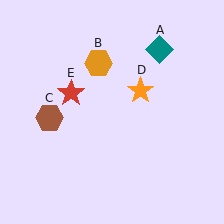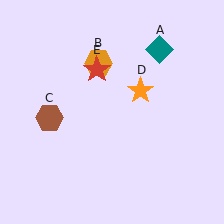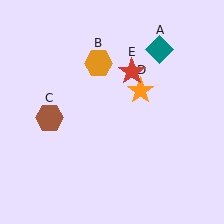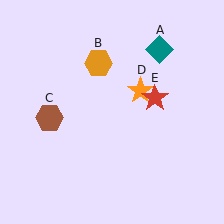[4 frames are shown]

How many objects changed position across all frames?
1 object changed position: red star (object E).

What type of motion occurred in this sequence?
The red star (object E) rotated clockwise around the center of the scene.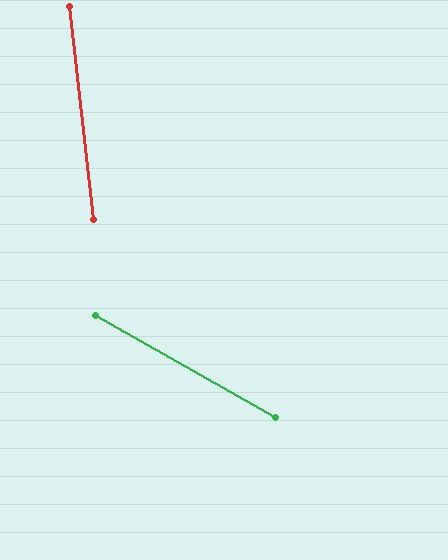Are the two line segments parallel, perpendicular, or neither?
Neither parallel nor perpendicular — they differ by about 54°.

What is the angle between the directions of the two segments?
Approximately 54 degrees.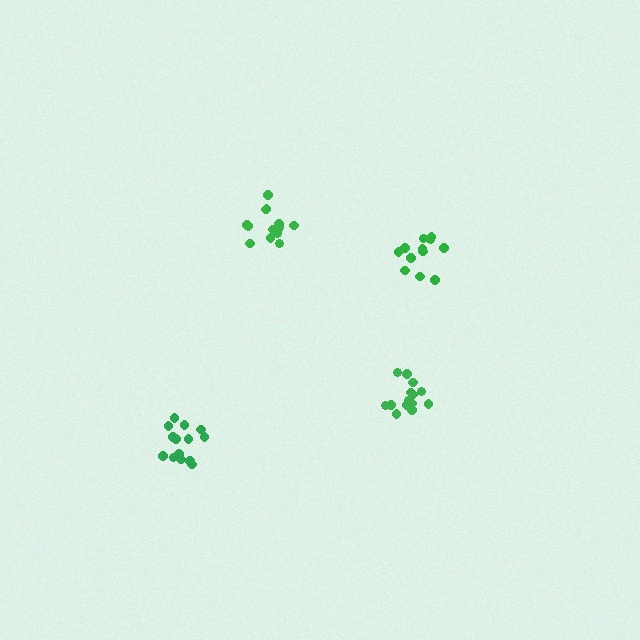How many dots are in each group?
Group 1: 14 dots, Group 2: 14 dots, Group 3: 14 dots, Group 4: 12 dots (54 total).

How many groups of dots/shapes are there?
There are 4 groups.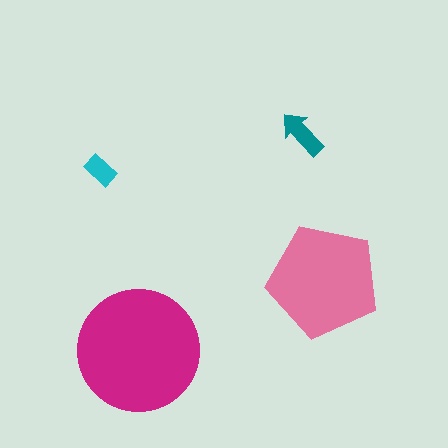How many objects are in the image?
There are 4 objects in the image.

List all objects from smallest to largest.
The cyan rectangle, the teal arrow, the pink pentagon, the magenta circle.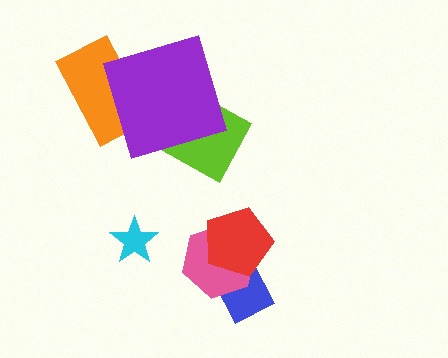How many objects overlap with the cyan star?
0 objects overlap with the cyan star.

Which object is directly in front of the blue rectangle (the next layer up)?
The pink hexagon is directly in front of the blue rectangle.